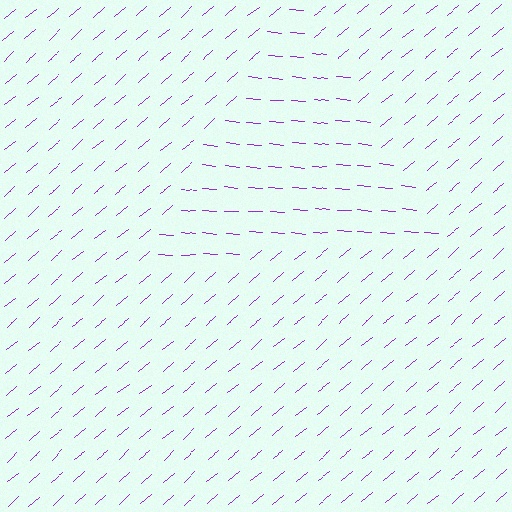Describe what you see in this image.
The image is filled with small purple line segments. A triangle region in the image has lines oriented differently from the surrounding lines, creating a visible texture boundary.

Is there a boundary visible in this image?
Yes, there is a texture boundary formed by a change in line orientation.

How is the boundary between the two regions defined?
The boundary is defined purely by a change in line orientation (approximately 45 degrees difference). All lines are the same color and thickness.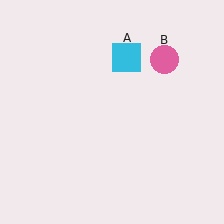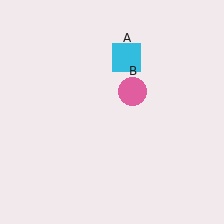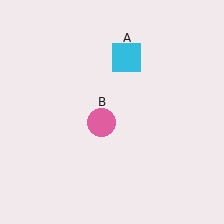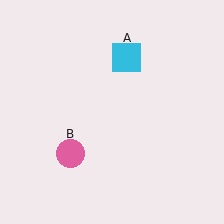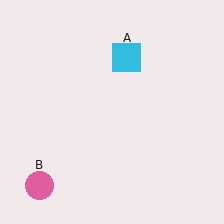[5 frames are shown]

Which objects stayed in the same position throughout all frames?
Cyan square (object A) remained stationary.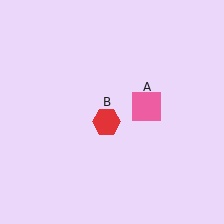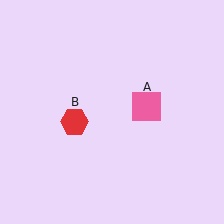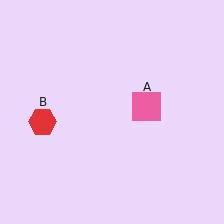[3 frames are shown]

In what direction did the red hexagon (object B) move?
The red hexagon (object B) moved left.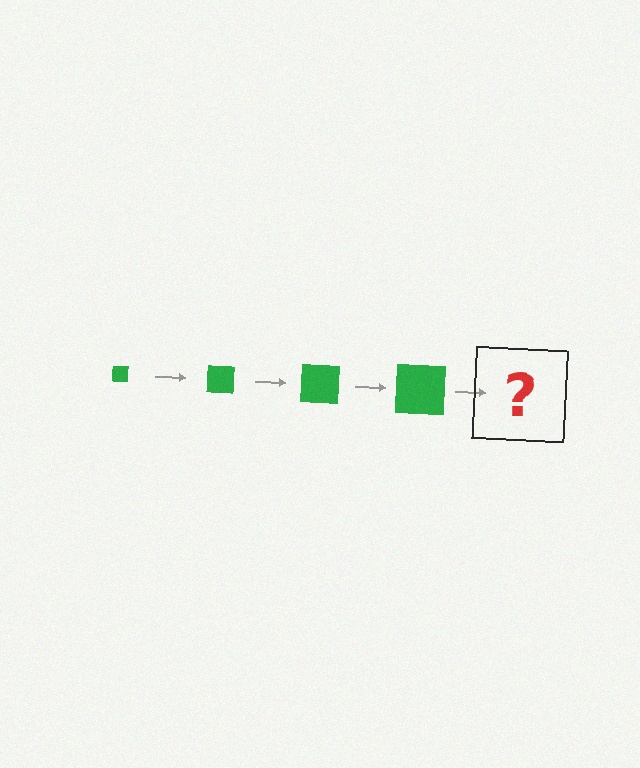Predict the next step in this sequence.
The next step is a green square, larger than the previous one.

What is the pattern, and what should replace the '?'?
The pattern is that the square gets progressively larger each step. The '?' should be a green square, larger than the previous one.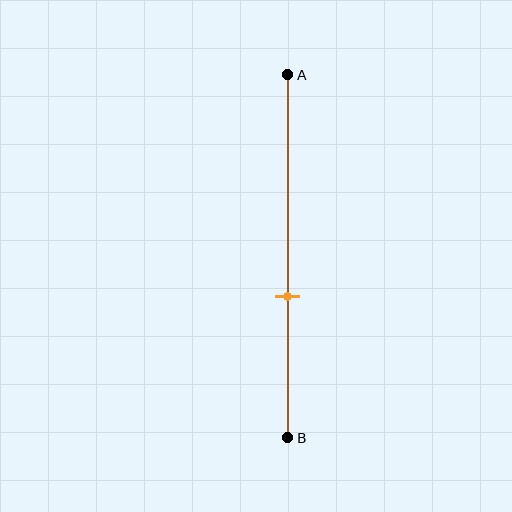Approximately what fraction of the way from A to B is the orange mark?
The orange mark is approximately 60% of the way from A to B.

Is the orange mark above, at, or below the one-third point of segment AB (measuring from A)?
The orange mark is below the one-third point of segment AB.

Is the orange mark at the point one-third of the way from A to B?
No, the mark is at about 60% from A, not at the 33% one-third point.